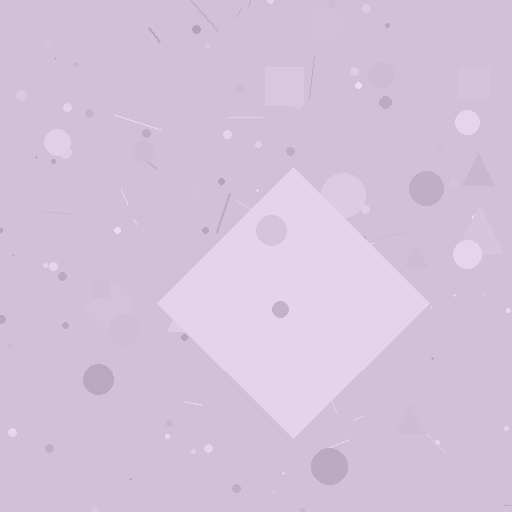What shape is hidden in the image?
A diamond is hidden in the image.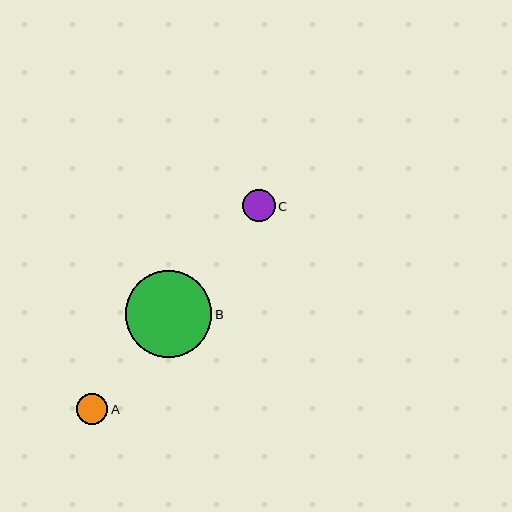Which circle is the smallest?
Circle A is the smallest with a size of approximately 31 pixels.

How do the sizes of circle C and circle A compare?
Circle C and circle A are approximately the same size.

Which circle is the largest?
Circle B is the largest with a size of approximately 87 pixels.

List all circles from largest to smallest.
From largest to smallest: B, C, A.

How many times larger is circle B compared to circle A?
Circle B is approximately 2.8 times the size of circle A.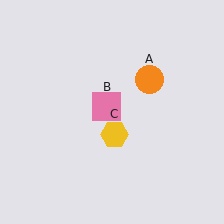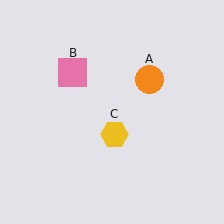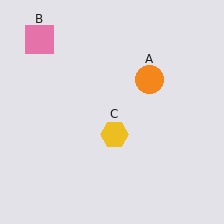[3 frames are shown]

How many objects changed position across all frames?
1 object changed position: pink square (object B).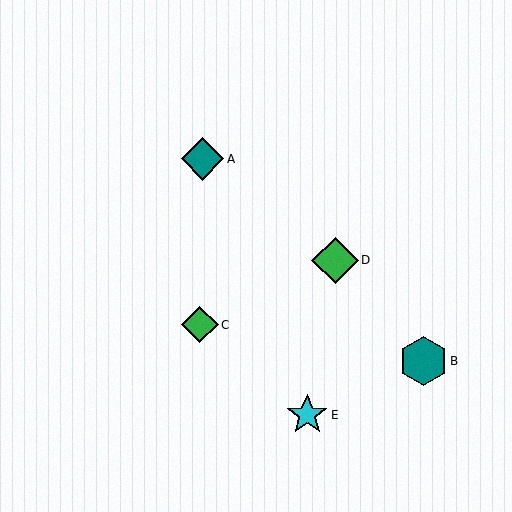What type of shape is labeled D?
Shape D is a green diamond.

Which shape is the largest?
The teal hexagon (labeled B) is the largest.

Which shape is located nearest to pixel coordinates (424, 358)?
The teal hexagon (labeled B) at (423, 361) is nearest to that location.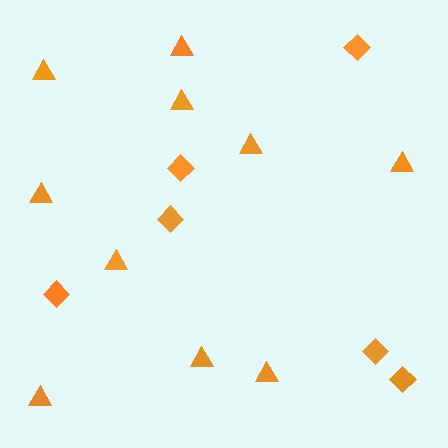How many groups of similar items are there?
There are 2 groups: one group of diamonds (6) and one group of triangles (10).